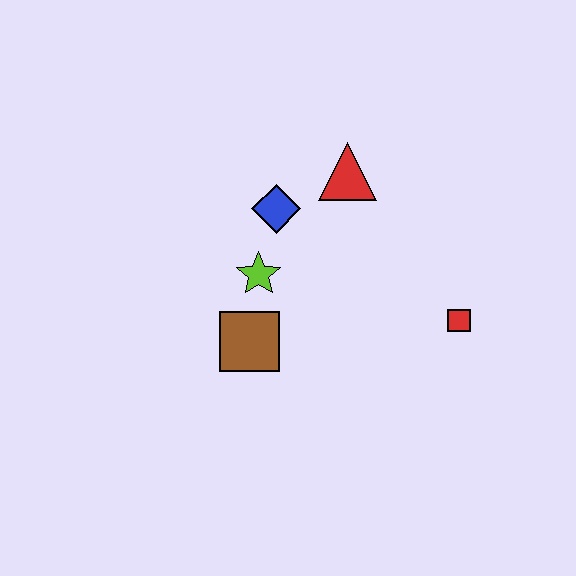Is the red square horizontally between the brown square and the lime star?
No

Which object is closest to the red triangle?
The blue diamond is closest to the red triangle.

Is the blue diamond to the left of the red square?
Yes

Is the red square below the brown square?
No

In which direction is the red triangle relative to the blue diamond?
The red triangle is to the right of the blue diamond.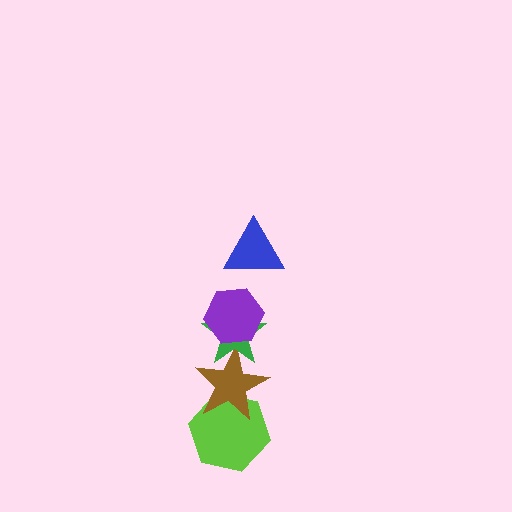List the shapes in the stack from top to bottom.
From top to bottom: the blue triangle, the purple hexagon, the green star, the brown star, the lime hexagon.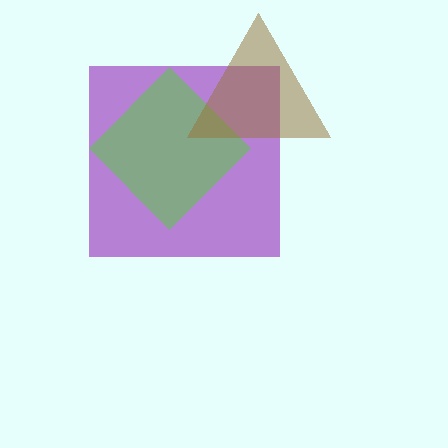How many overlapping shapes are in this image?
There are 3 overlapping shapes in the image.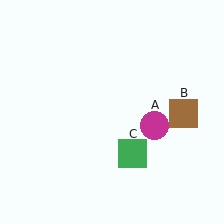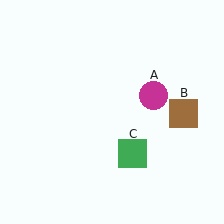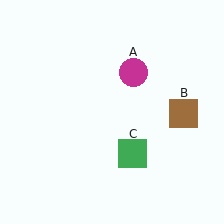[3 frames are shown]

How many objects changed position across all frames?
1 object changed position: magenta circle (object A).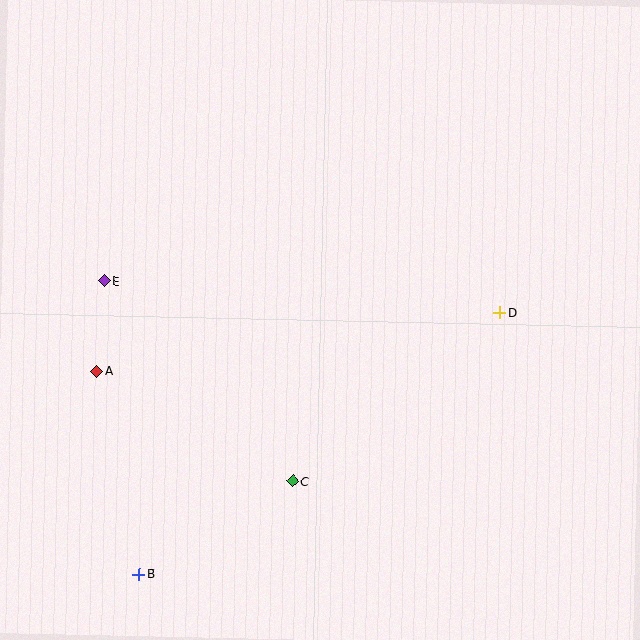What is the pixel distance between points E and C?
The distance between E and C is 275 pixels.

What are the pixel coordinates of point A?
Point A is at (97, 372).